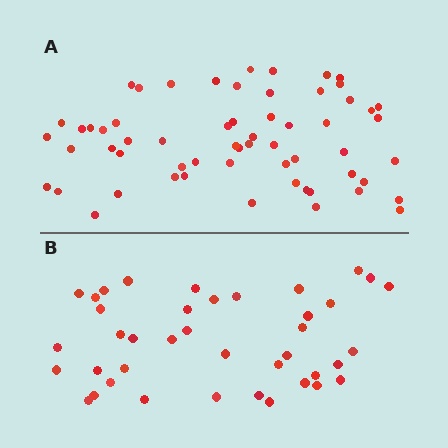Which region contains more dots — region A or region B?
Region A (the top region) has more dots.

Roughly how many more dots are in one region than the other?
Region A has approximately 20 more dots than region B.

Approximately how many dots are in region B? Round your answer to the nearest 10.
About 40 dots.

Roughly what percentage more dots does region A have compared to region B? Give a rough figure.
About 50% more.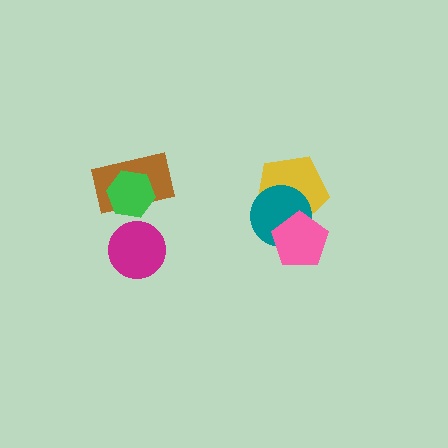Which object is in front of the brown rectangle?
The green hexagon is in front of the brown rectangle.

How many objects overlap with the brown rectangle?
1 object overlaps with the brown rectangle.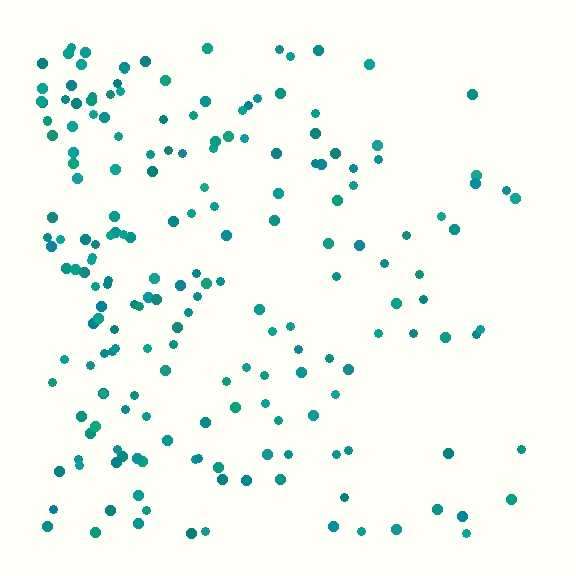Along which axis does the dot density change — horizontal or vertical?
Horizontal.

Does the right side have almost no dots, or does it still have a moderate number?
Still a moderate number, just noticeably fewer than the left.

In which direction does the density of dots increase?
From right to left, with the left side densest.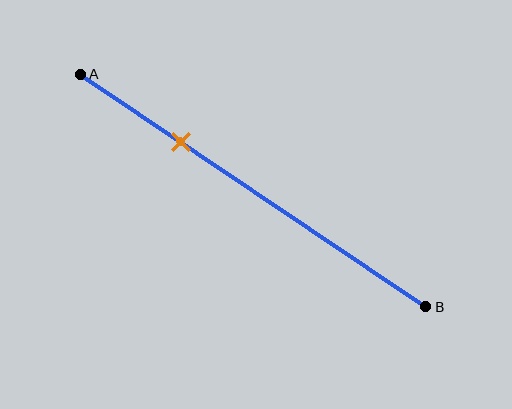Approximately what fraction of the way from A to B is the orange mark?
The orange mark is approximately 30% of the way from A to B.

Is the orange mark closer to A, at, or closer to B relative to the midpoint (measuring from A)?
The orange mark is closer to point A than the midpoint of segment AB.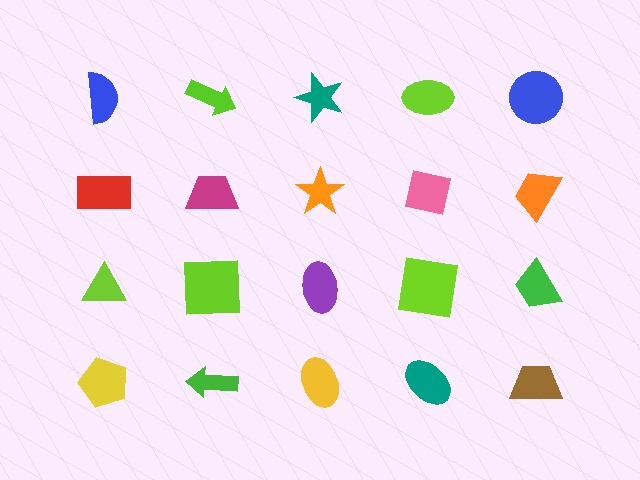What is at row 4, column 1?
A yellow pentagon.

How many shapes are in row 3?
5 shapes.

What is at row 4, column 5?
A brown trapezoid.